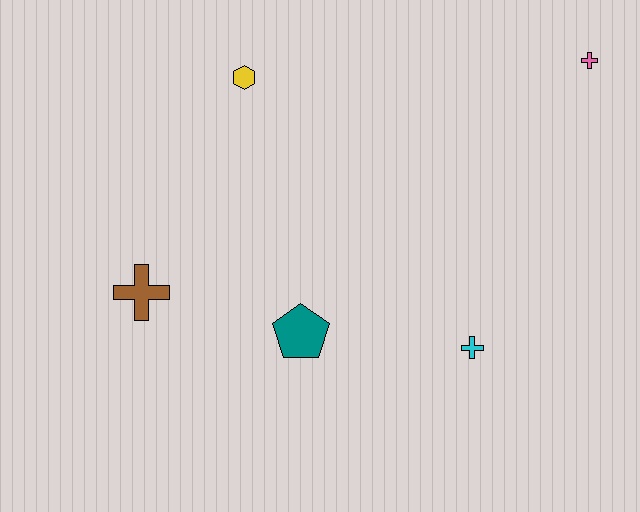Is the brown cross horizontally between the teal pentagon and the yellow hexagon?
No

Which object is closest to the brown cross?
The teal pentagon is closest to the brown cross.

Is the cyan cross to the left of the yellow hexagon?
No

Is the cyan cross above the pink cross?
No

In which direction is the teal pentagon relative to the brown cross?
The teal pentagon is to the right of the brown cross.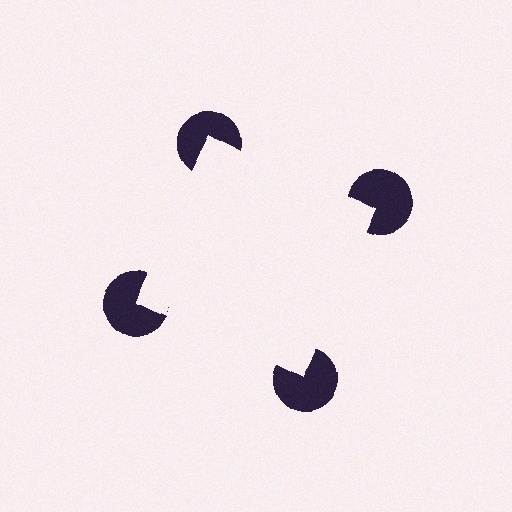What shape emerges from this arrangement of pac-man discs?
An illusory square — its edges are inferred from the aligned wedge cuts in the pac-man discs, not physically drawn.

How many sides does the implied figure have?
4 sides.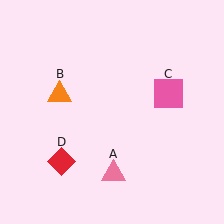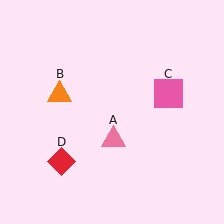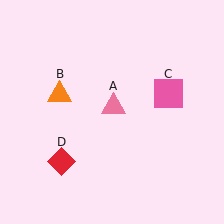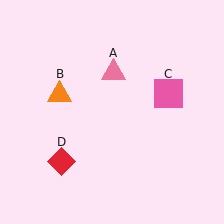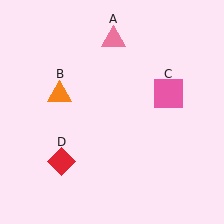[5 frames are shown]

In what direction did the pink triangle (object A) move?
The pink triangle (object A) moved up.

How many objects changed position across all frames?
1 object changed position: pink triangle (object A).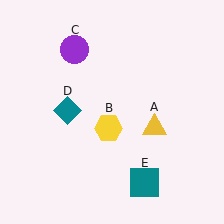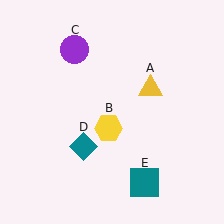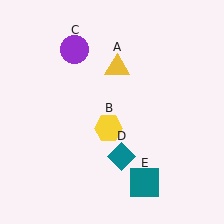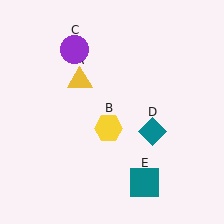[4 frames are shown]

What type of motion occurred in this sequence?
The yellow triangle (object A), teal diamond (object D) rotated counterclockwise around the center of the scene.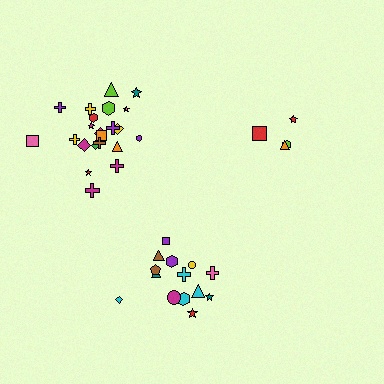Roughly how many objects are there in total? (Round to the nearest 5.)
Roughly 40 objects in total.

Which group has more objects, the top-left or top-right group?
The top-left group.